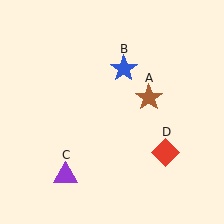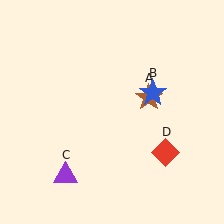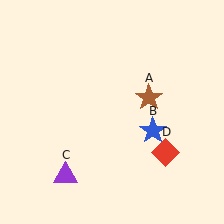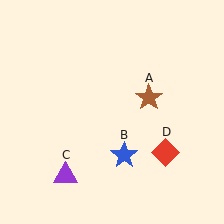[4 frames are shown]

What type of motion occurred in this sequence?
The blue star (object B) rotated clockwise around the center of the scene.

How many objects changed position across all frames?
1 object changed position: blue star (object B).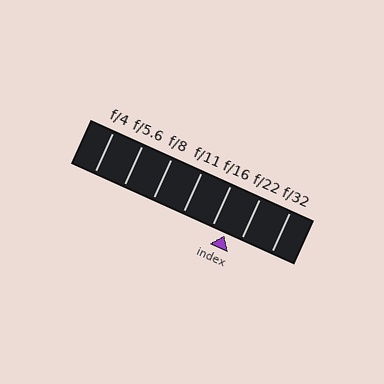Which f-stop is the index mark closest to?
The index mark is closest to f/16.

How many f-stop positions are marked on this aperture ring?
There are 7 f-stop positions marked.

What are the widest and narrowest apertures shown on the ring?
The widest aperture shown is f/4 and the narrowest is f/32.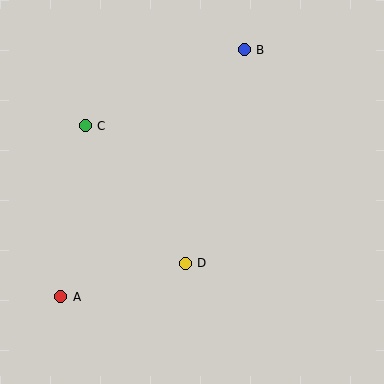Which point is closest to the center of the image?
Point D at (185, 263) is closest to the center.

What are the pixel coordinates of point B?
Point B is at (244, 50).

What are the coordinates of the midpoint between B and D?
The midpoint between B and D is at (215, 157).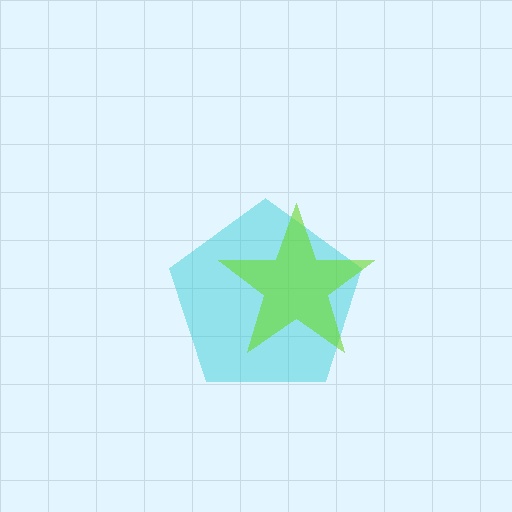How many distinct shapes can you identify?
There are 2 distinct shapes: a cyan pentagon, a lime star.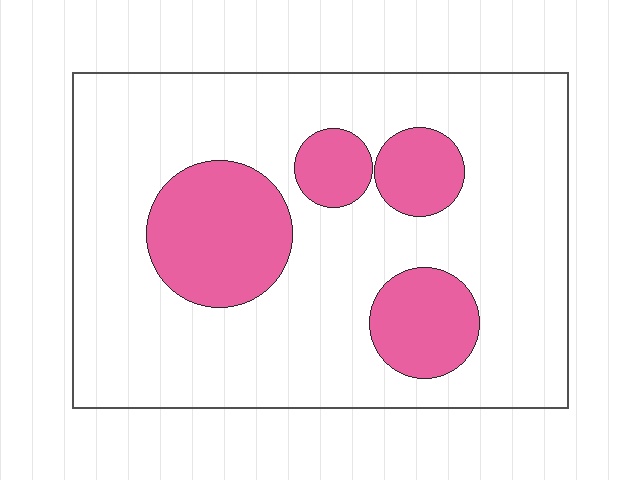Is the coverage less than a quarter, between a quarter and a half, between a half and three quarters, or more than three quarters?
Less than a quarter.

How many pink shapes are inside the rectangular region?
4.